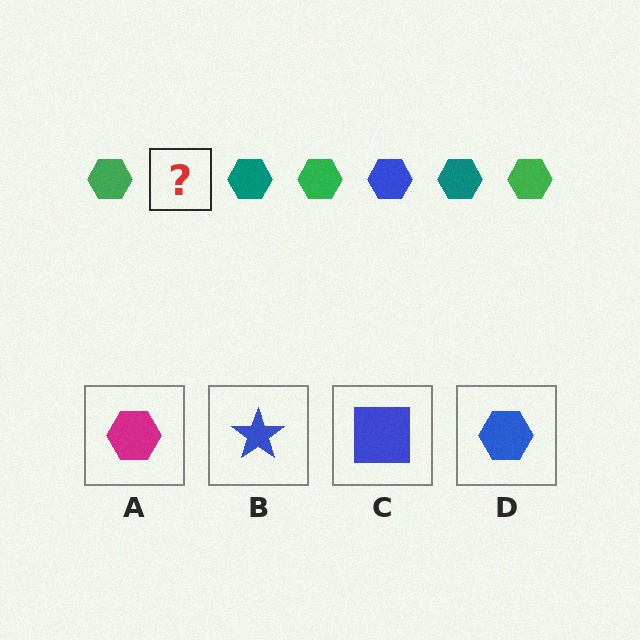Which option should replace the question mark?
Option D.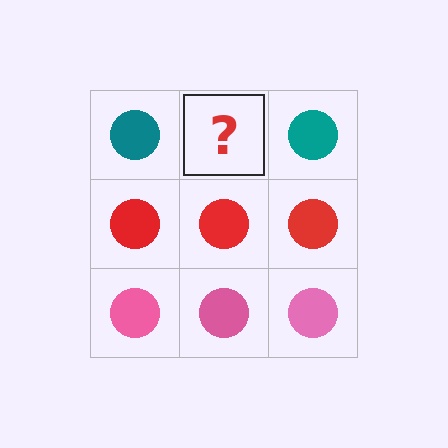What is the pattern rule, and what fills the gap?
The rule is that each row has a consistent color. The gap should be filled with a teal circle.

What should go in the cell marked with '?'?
The missing cell should contain a teal circle.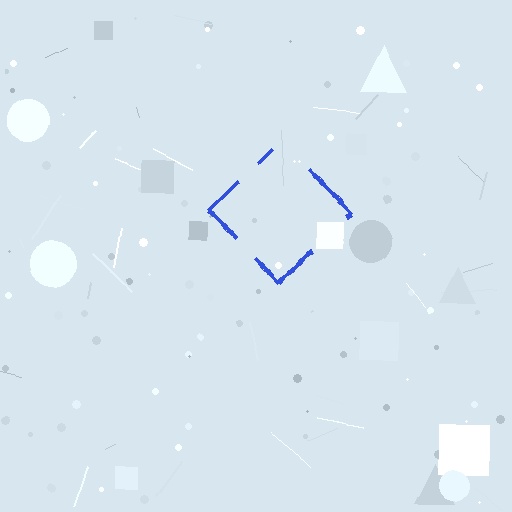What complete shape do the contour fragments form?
The contour fragments form a diamond.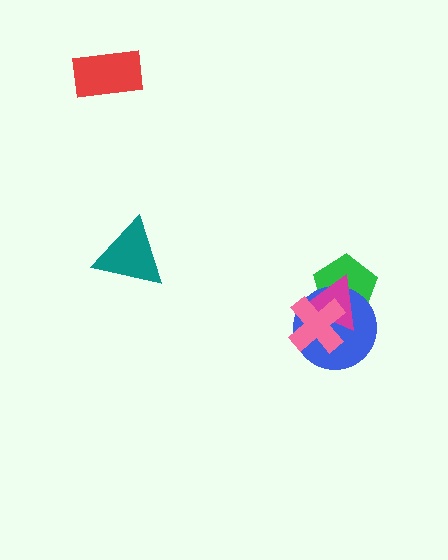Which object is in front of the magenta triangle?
The pink cross is in front of the magenta triangle.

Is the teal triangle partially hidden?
No, no other shape covers it.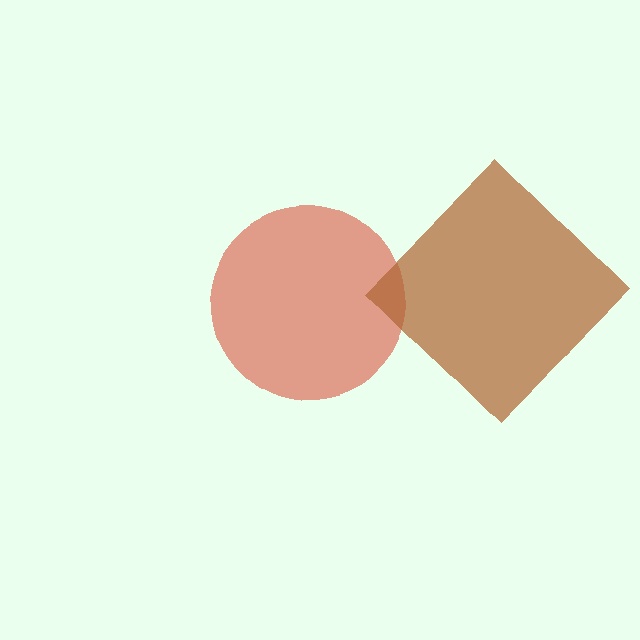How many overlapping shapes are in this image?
There are 2 overlapping shapes in the image.